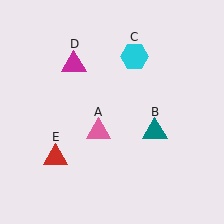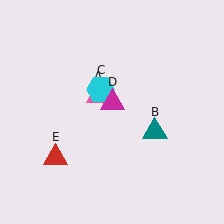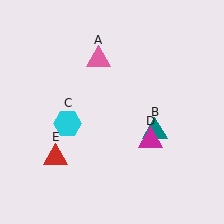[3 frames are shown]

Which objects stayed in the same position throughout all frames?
Teal triangle (object B) and red triangle (object E) remained stationary.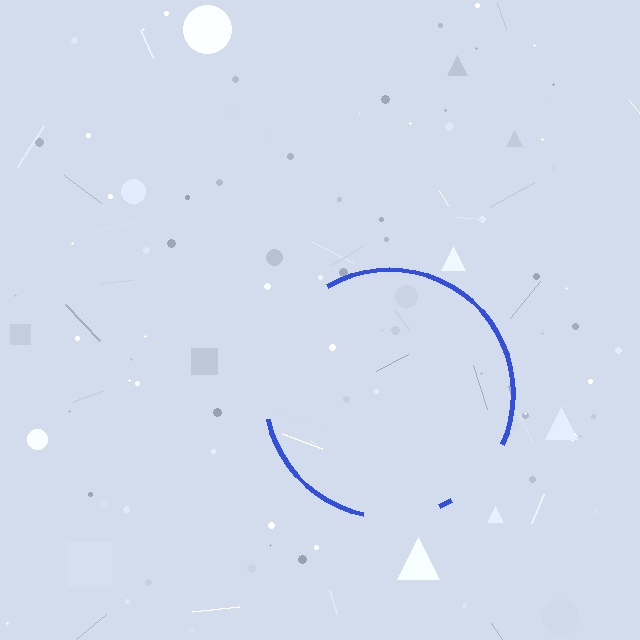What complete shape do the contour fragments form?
The contour fragments form a circle.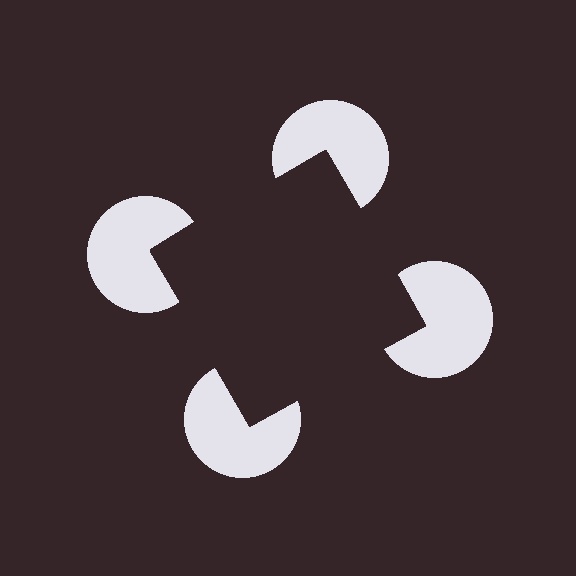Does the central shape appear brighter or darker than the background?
It typically appears slightly darker than the background, even though no actual brightness change is drawn.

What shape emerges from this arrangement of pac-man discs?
An illusory square — its edges are inferred from the aligned wedge cuts in the pac-man discs, not physically drawn.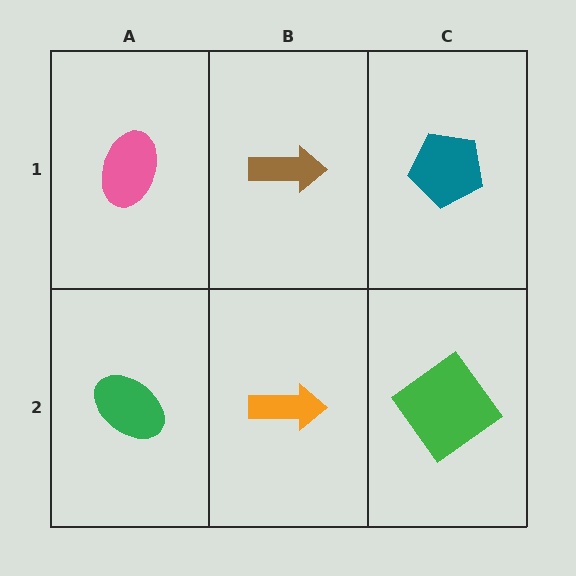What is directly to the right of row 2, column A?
An orange arrow.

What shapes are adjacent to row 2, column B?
A brown arrow (row 1, column B), a green ellipse (row 2, column A), a green diamond (row 2, column C).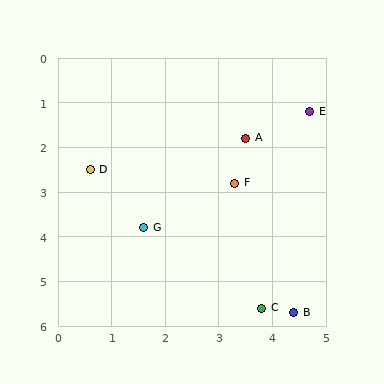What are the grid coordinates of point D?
Point D is at approximately (0.6, 2.5).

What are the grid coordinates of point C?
Point C is at approximately (3.8, 5.6).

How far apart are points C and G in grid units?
Points C and G are about 2.8 grid units apart.